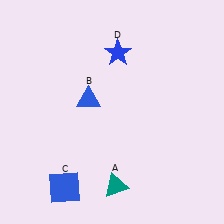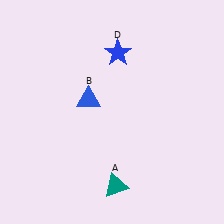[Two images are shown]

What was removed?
The blue square (C) was removed in Image 2.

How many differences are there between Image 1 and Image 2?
There is 1 difference between the two images.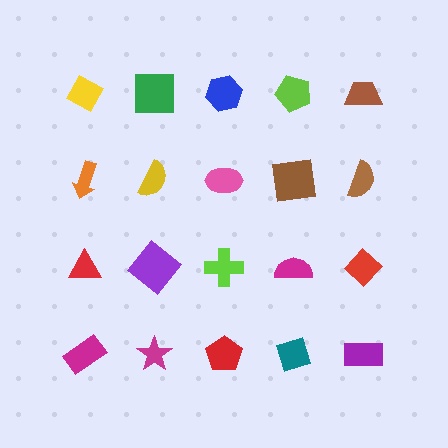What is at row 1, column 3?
A blue hexagon.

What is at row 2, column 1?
An orange arrow.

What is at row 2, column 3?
A pink ellipse.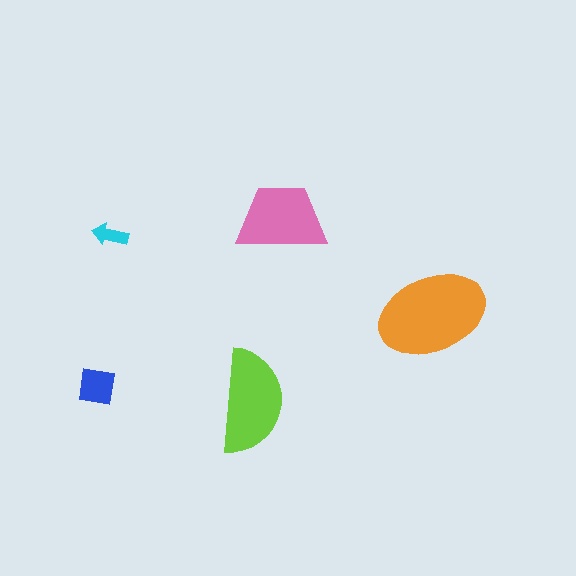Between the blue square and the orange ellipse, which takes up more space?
The orange ellipse.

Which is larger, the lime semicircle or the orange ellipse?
The orange ellipse.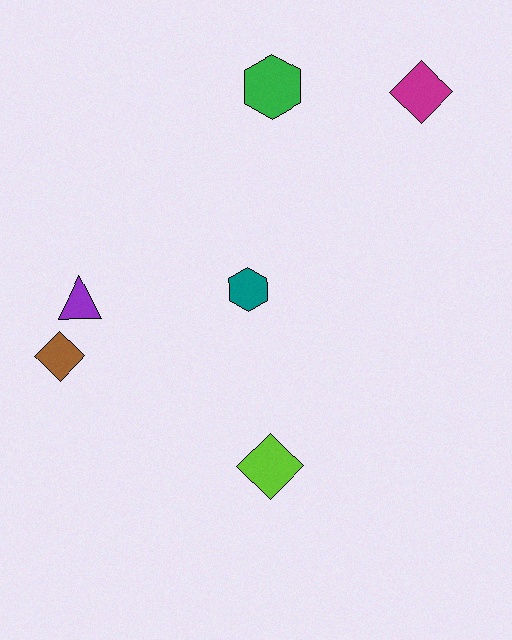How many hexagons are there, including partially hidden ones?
There are 2 hexagons.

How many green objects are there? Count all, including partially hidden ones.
There is 1 green object.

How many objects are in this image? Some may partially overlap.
There are 6 objects.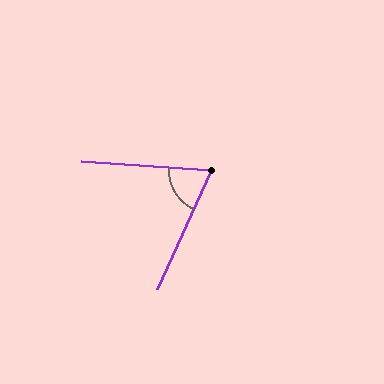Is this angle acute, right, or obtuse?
It is acute.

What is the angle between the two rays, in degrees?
Approximately 69 degrees.